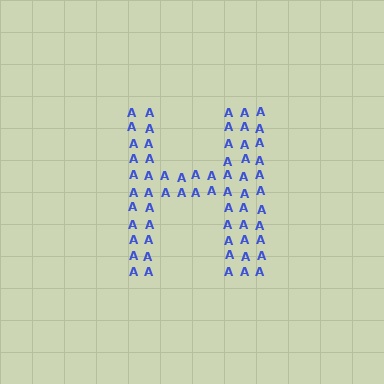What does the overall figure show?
The overall figure shows the letter H.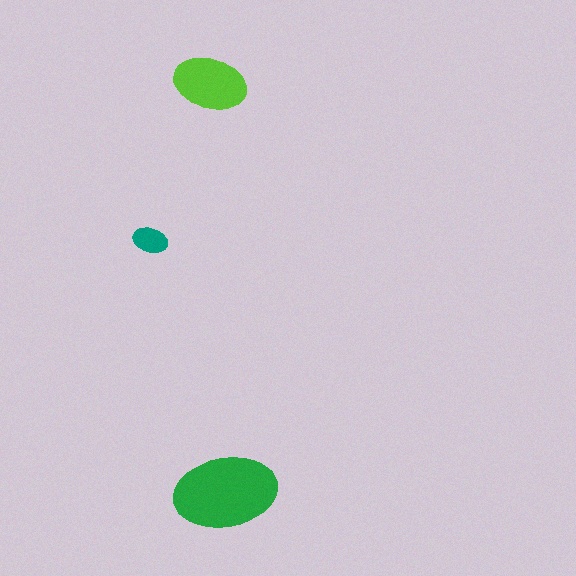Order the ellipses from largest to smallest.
the green one, the lime one, the teal one.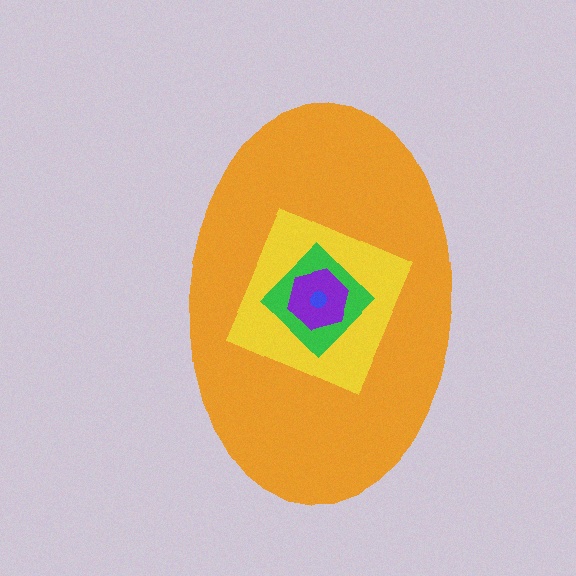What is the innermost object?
The blue circle.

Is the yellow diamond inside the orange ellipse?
Yes.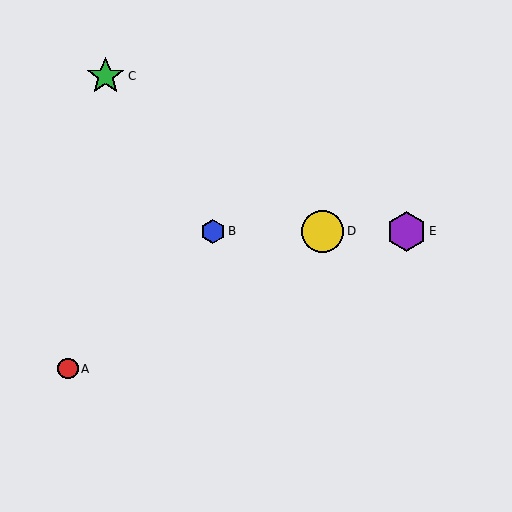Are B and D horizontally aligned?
Yes, both are at y≈231.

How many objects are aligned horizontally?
3 objects (B, D, E) are aligned horizontally.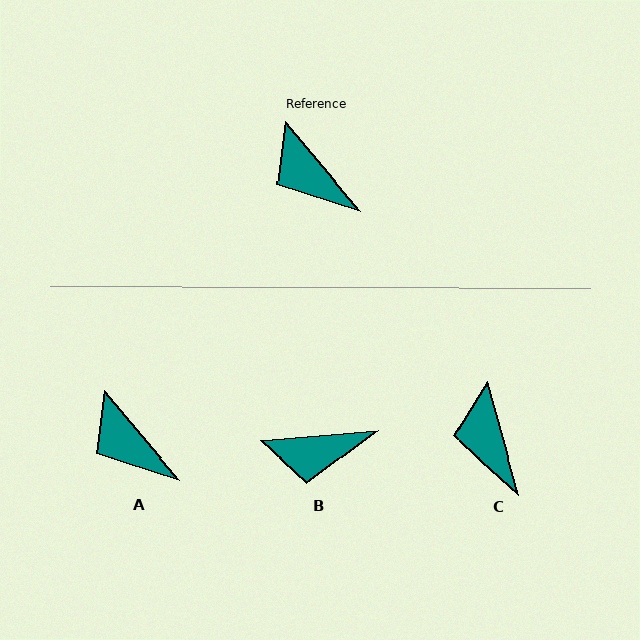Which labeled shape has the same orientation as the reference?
A.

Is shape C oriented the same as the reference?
No, it is off by about 24 degrees.